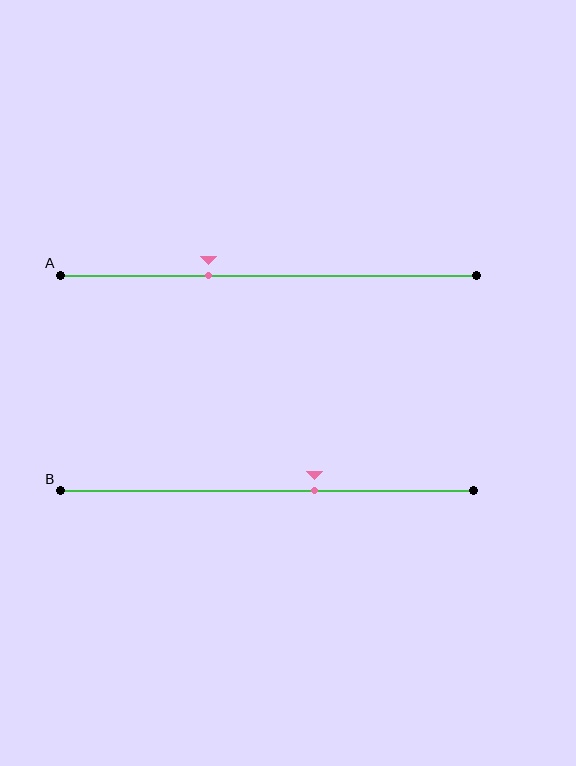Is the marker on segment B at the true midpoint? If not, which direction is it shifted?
No, the marker on segment B is shifted to the right by about 12% of the segment length.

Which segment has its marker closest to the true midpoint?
Segment B has its marker closest to the true midpoint.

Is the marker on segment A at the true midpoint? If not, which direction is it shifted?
No, the marker on segment A is shifted to the left by about 14% of the segment length.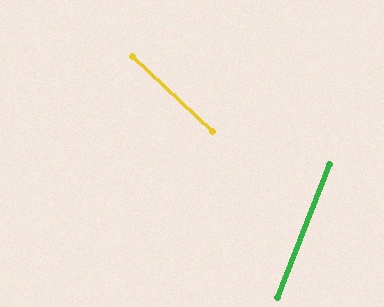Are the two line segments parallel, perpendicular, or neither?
Neither parallel nor perpendicular — they differ by about 68°.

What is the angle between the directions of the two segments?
Approximately 68 degrees.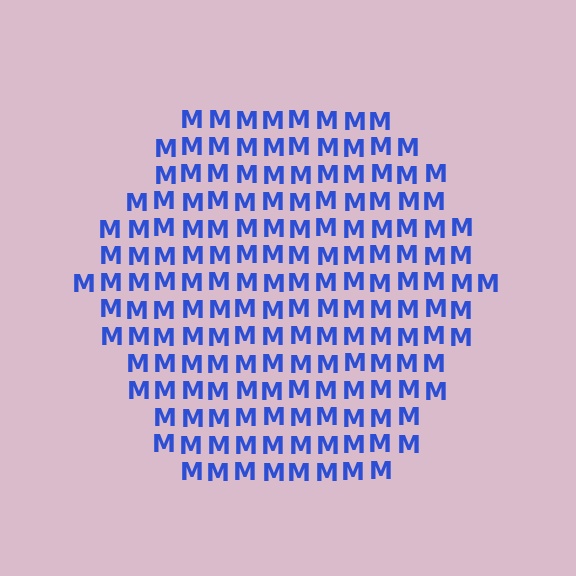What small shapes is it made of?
It is made of small letter M's.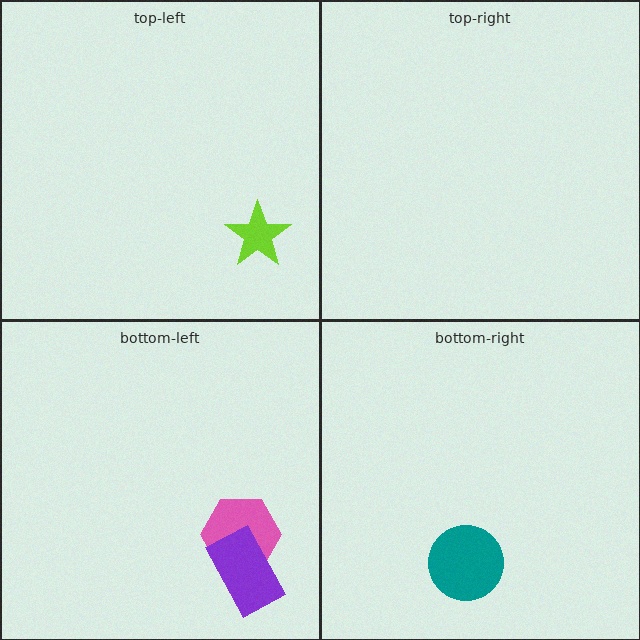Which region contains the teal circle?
The bottom-right region.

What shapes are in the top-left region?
The lime star.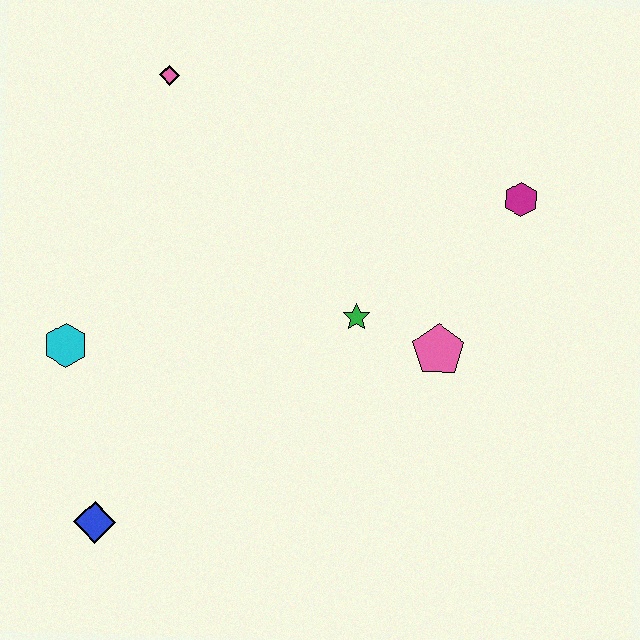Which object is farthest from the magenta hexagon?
The blue diamond is farthest from the magenta hexagon.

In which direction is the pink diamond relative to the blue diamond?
The pink diamond is above the blue diamond.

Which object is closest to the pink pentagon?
The green star is closest to the pink pentagon.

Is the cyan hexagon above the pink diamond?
No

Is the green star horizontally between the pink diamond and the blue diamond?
No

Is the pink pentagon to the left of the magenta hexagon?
Yes